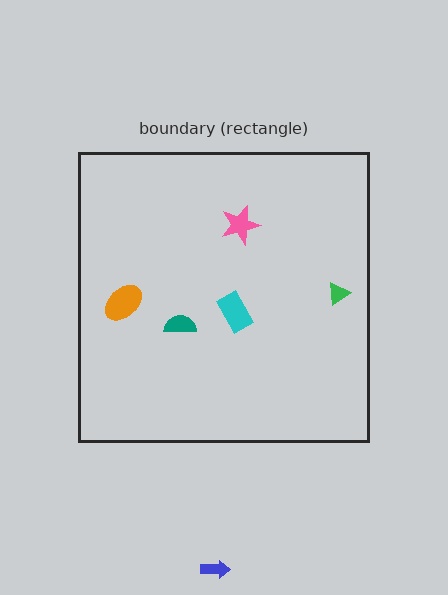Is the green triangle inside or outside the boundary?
Inside.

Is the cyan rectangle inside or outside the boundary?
Inside.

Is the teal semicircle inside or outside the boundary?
Inside.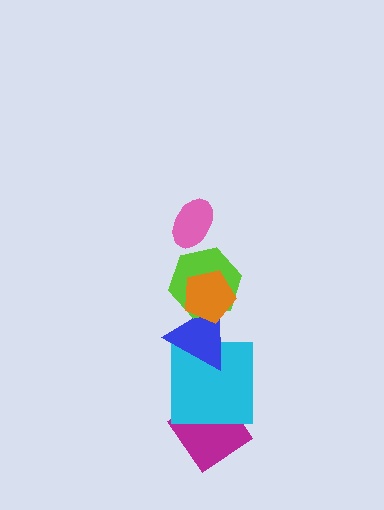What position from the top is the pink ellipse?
The pink ellipse is 1st from the top.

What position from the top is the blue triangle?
The blue triangle is 4th from the top.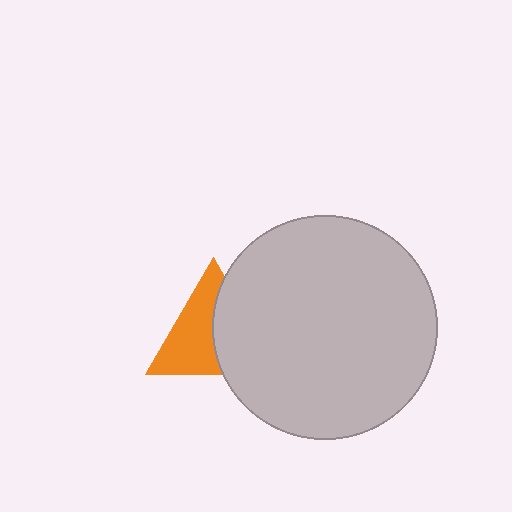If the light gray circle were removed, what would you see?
You would see the complete orange triangle.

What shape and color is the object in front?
The object in front is a light gray circle.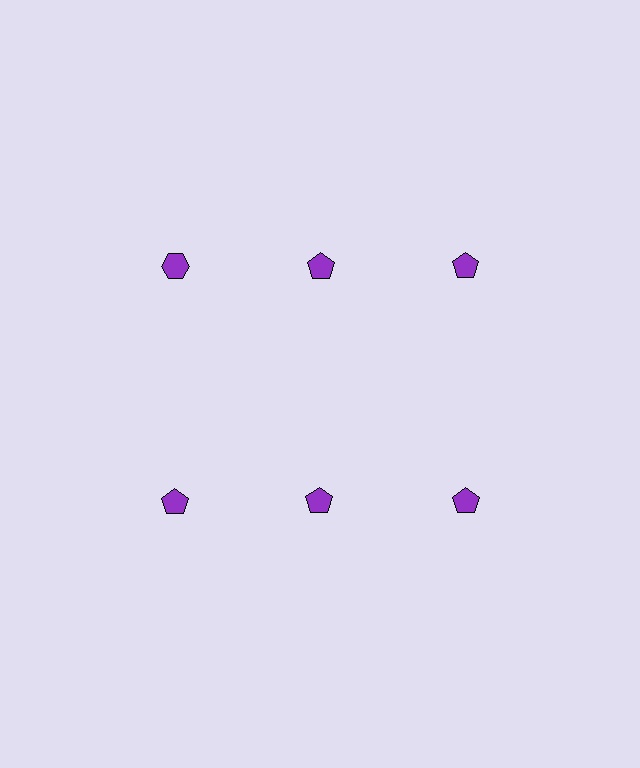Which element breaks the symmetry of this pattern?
The purple hexagon in the top row, leftmost column breaks the symmetry. All other shapes are purple pentagons.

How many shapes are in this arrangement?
There are 6 shapes arranged in a grid pattern.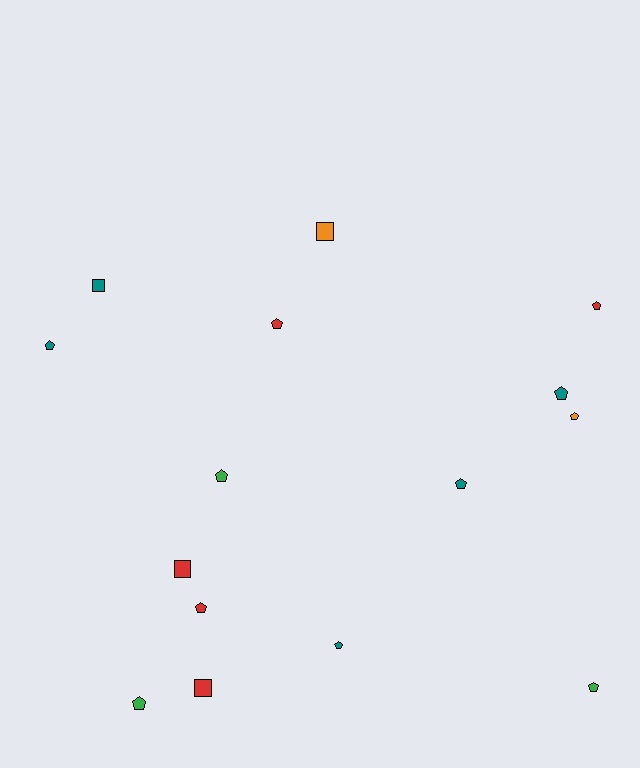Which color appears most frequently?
Red, with 5 objects.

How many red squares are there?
There are 2 red squares.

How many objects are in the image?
There are 15 objects.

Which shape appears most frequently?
Pentagon, with 11 objects.